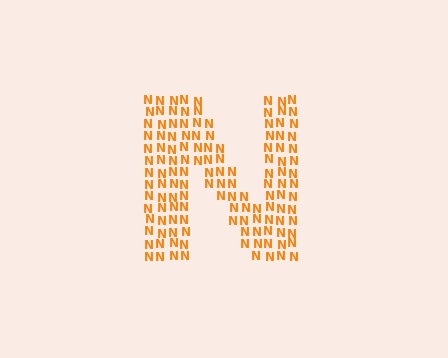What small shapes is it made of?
It is made of small letter N's.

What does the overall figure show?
The overall figure shows the letter N.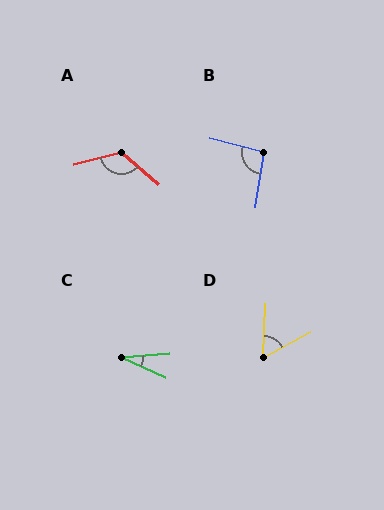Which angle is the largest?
A, at approximately 126 degrees.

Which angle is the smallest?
C, at approximately 29 degrees.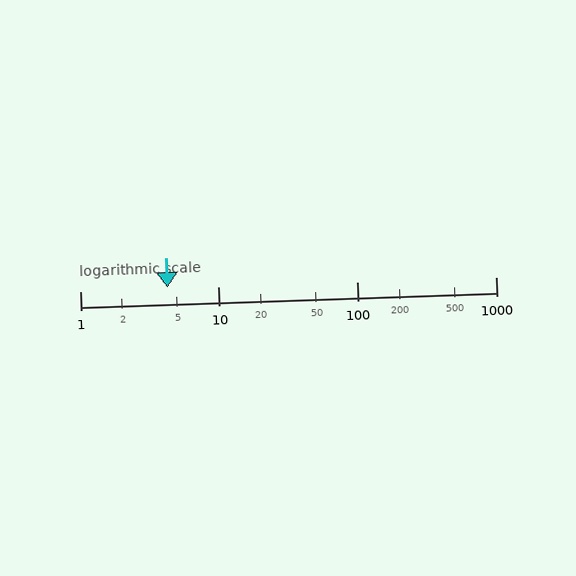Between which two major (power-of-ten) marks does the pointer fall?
The pointer is between 1 and 10.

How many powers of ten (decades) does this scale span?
The scale spans 3 decades, from 1 to 1000.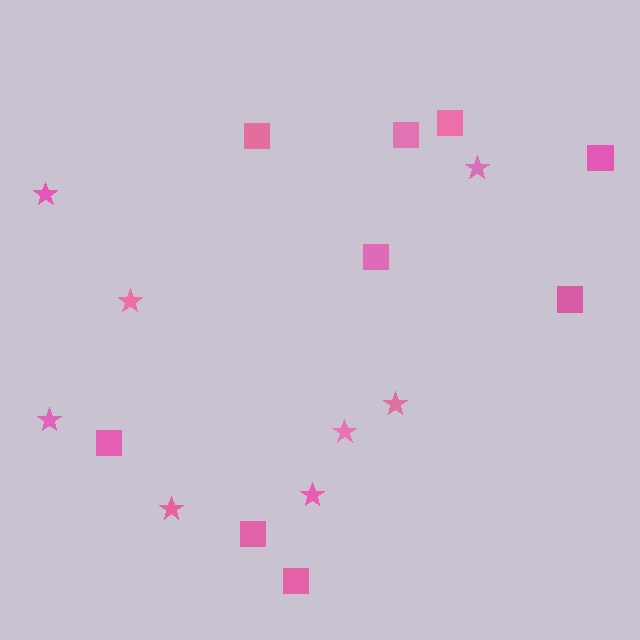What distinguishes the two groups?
There are 2 groups: one group of squares (9) and one group of stars (8).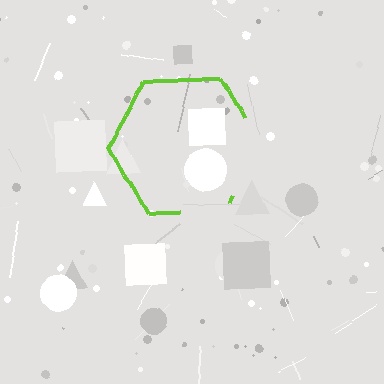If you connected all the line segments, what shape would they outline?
They would outline a hexagon.